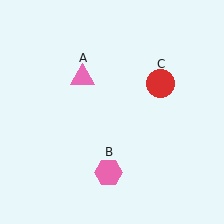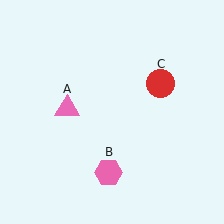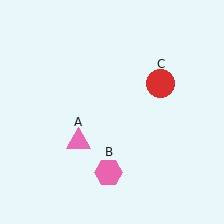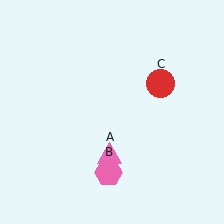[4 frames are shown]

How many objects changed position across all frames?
1 object changed position: pink triangle (object A).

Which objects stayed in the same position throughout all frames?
Pink hexagon (object B) and red circle (object C) remained stationary.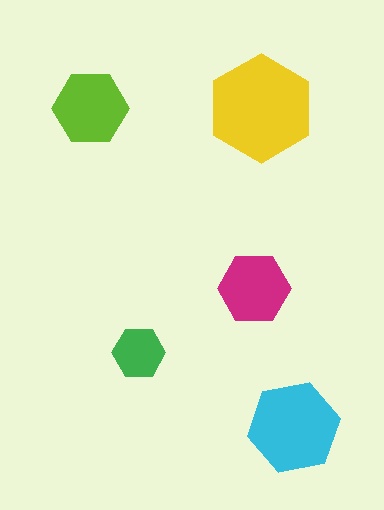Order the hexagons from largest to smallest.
the yellow one, the cyan one, the lime one, the magenta one, the green one.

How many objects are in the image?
There are 5 objects in the image.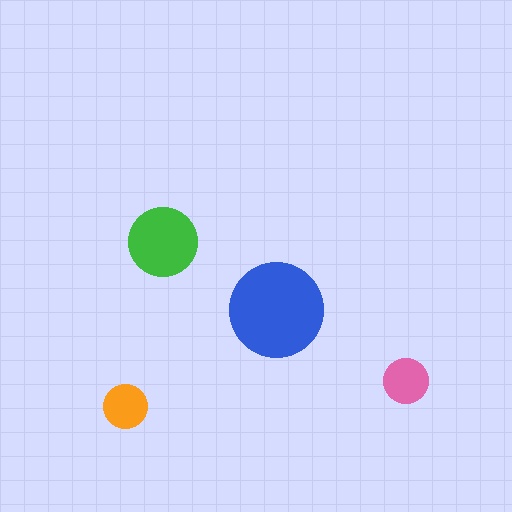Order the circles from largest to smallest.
the blue one, the green one, the pink one, the orange one.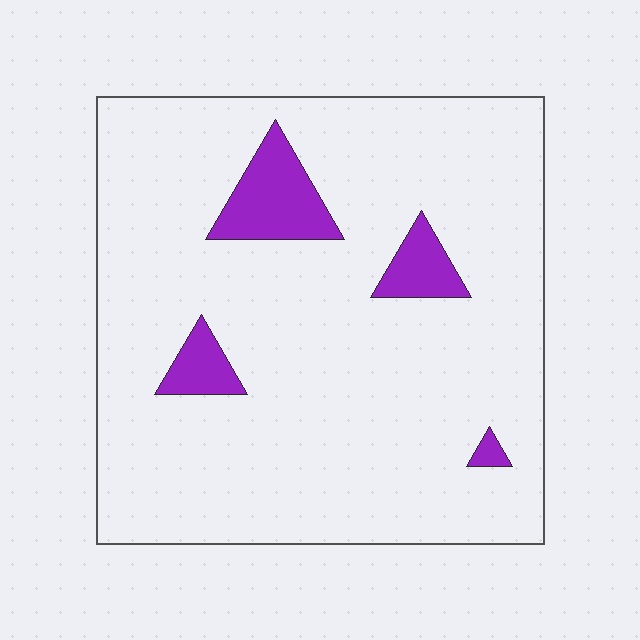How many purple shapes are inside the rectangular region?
4.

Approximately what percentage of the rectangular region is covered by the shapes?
Approximately 10%.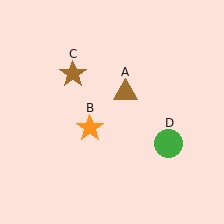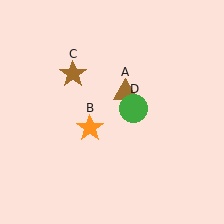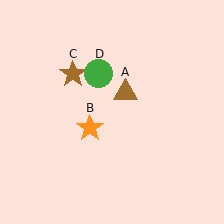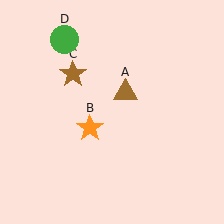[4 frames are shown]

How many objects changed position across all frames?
1 object changed position: green circle (object D).